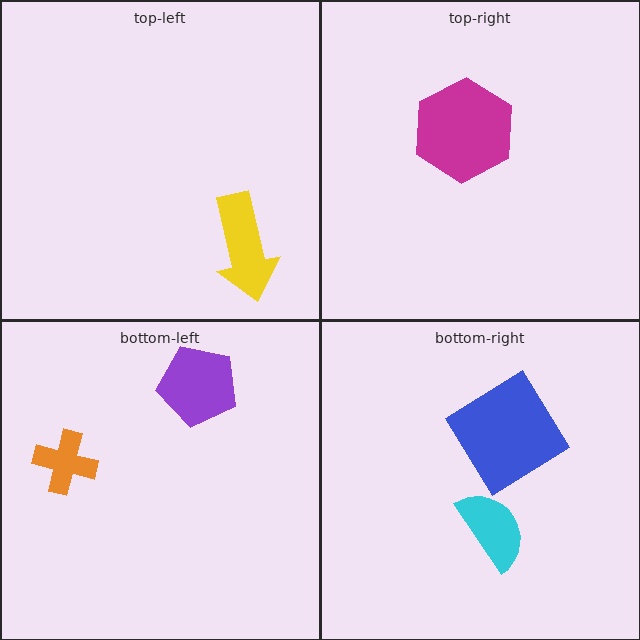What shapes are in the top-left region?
The yellow arrow.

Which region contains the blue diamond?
The bottom-right region.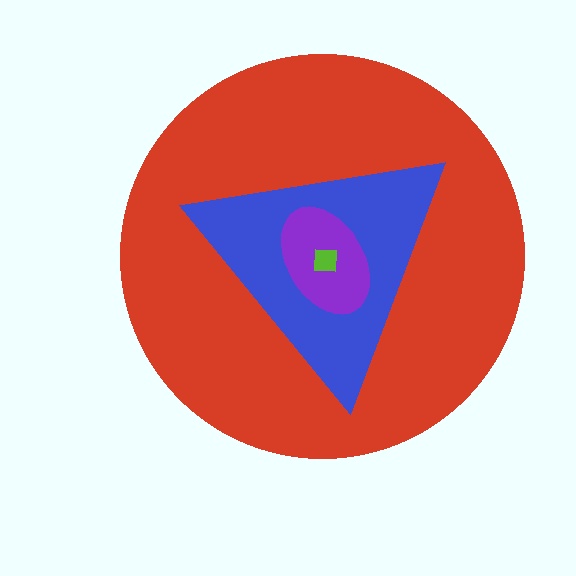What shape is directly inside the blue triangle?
The purple ellipse.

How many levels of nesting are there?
4.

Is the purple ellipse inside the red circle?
Yes.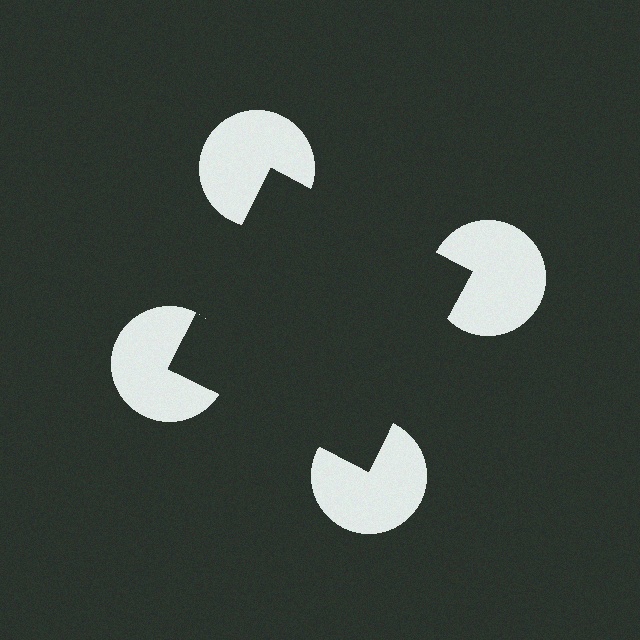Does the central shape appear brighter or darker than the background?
It typically appears slightly darker than the background, even though no actual brightness change is drawn.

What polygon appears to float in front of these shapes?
An illusory square — its edges are inferred from the aligned wedge cuts in the pac-man discs, not physically drawn.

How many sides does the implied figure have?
4 sides.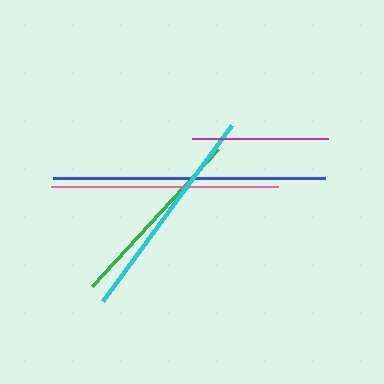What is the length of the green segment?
The green segment is approximately 187 pixels long.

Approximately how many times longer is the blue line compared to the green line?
The blue line is approximately 1.5 times the length of the green line.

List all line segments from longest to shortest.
From longest to shortest: blue, pink, cyan, green, magenta.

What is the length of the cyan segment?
The cyan segment is approximately 218 pixels long.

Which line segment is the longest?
The blue line is the longest at approximately 272 pixels.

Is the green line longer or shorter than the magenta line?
The green line is longer than the magenta line.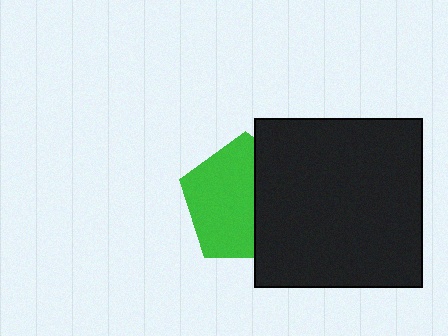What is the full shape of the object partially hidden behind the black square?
The partially hidden object is a green pentagon.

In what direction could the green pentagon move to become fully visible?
The green pentagon could move left. That would shift it out from behind the black square entirely.